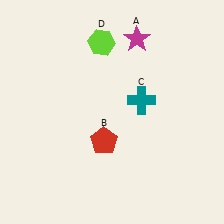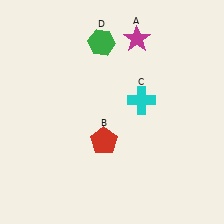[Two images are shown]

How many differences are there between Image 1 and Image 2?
There are 2 differences between the two images.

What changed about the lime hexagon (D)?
In Image 1, D is lime. In Image 2, it changed to green.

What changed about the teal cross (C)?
In Image 1, C is teal. In Image 2, it changed to cyan.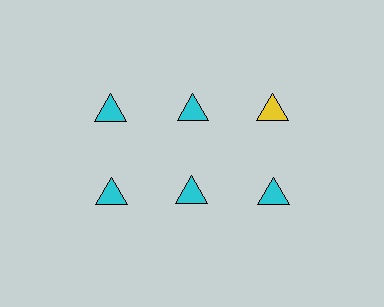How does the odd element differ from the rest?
It has a different color: yellow instead of cyan.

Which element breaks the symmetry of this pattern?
The yellow triangle in the top row, center column breaks the symmetry. All other shapes are cyan triangles.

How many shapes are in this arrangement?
There are 6 shapes arranged in a grid pattern.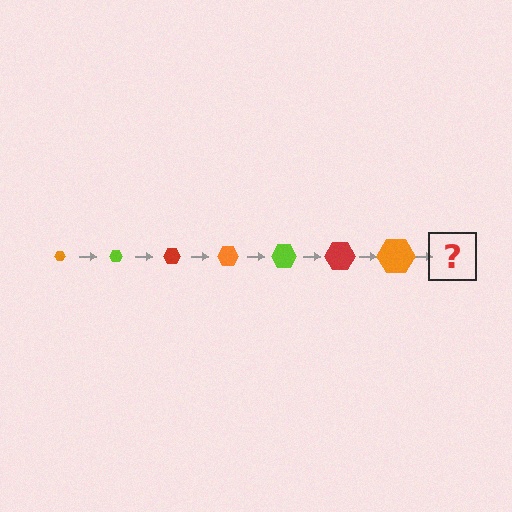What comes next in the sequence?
The next element should be a lime hexagon, larger than the previous one.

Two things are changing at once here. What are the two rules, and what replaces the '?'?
The two rules are that the hexagon grows larger each step and the color cycles through orange, lime, and red. The '?' should be a lime hexagon, larger than the previous one.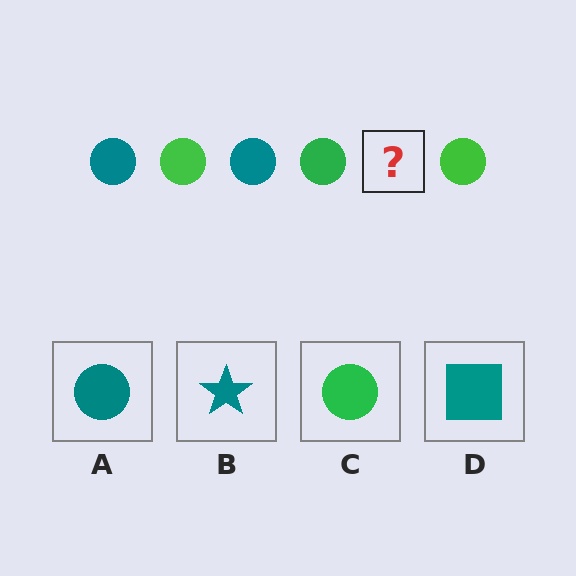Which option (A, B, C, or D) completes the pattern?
A.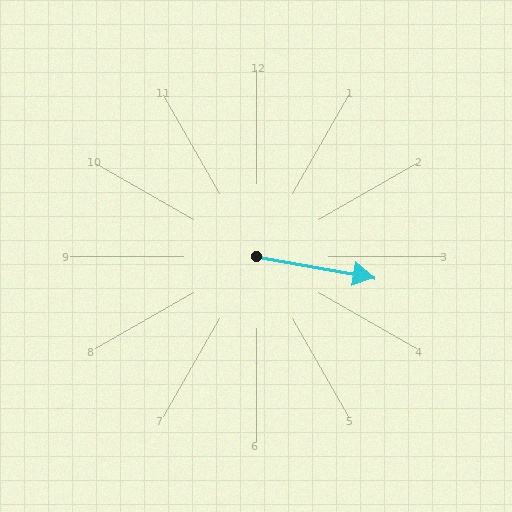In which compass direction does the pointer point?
East.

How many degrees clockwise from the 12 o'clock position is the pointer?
Approximately 100 degrees.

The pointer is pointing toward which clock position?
Roughly 3 o'clock.